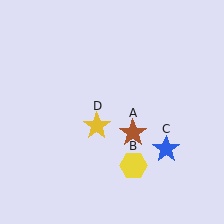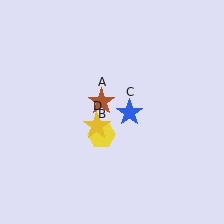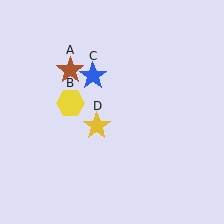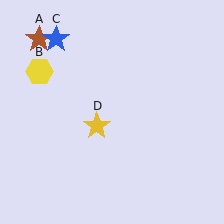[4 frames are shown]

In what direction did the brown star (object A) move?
The brown star (object A) moved up and to the left.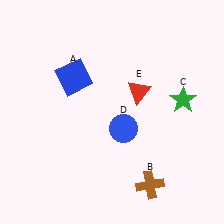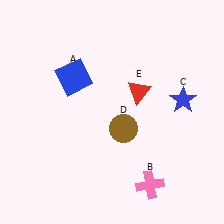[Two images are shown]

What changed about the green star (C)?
In Image 1, C is green. In Image 2, it changed to blue.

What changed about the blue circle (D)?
In Image 1, D is blue. In Image 2, it changed to brown.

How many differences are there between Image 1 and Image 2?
There are 3 differences between the two images.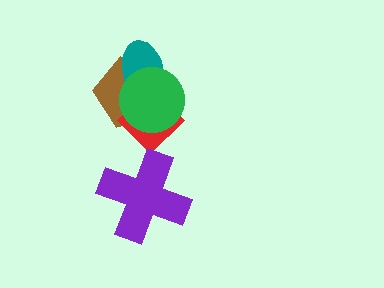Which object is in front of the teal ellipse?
The green circle is in front of the teal ellipse.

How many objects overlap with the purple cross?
0 objects overlap with the purple cross.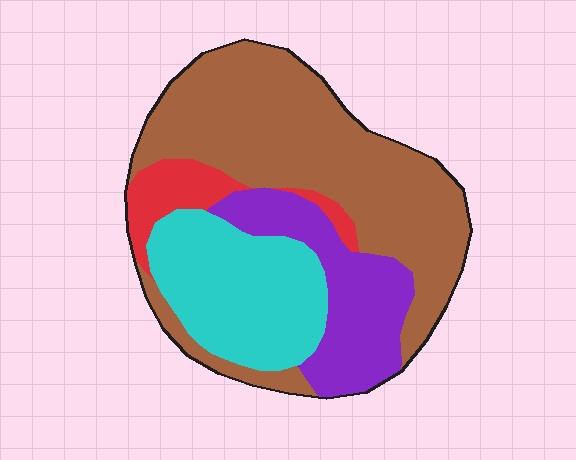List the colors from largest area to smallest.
From largest to smallest: brown, cyan, purple, red.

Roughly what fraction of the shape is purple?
Purple covers 19% of the shape.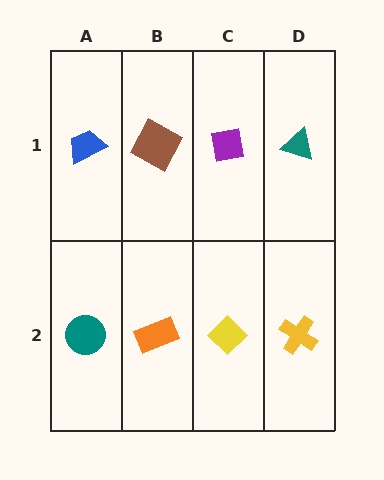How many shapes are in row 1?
4 shapes.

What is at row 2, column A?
A teal circle.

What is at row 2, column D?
A yellow cross.